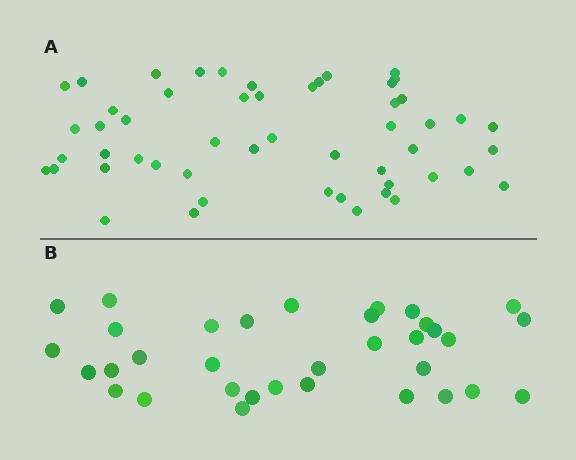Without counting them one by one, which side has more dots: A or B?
Region A (the top region) has more dots.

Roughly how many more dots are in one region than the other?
Region A has approximately 20 more dots than region B.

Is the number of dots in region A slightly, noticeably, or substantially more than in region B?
Region A has substantially more. The ratio is roughly 1.5 to 1.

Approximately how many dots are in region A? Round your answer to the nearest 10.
About 50 dots. (The exact count is 52, which rounds to 50.)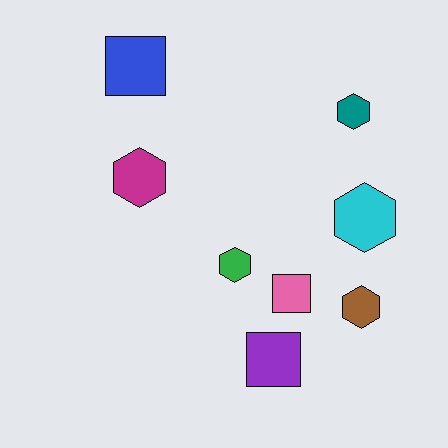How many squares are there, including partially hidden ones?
There are 3 squares.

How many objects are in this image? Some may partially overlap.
There are 8 objects.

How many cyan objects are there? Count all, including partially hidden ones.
There is 1 cyan object.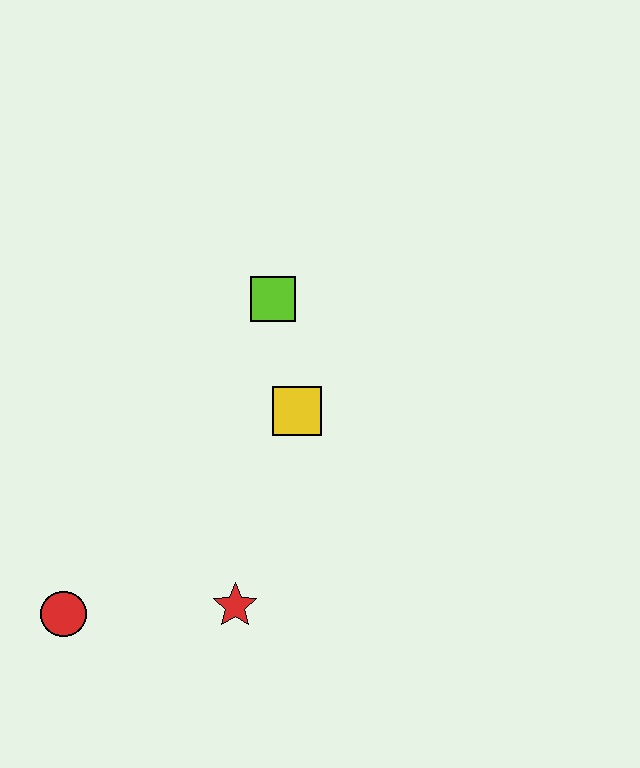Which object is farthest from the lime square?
The red circle is farthest from the lime square.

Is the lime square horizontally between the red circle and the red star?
No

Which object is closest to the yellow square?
The lime square is closest to the yellow square.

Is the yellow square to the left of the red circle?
No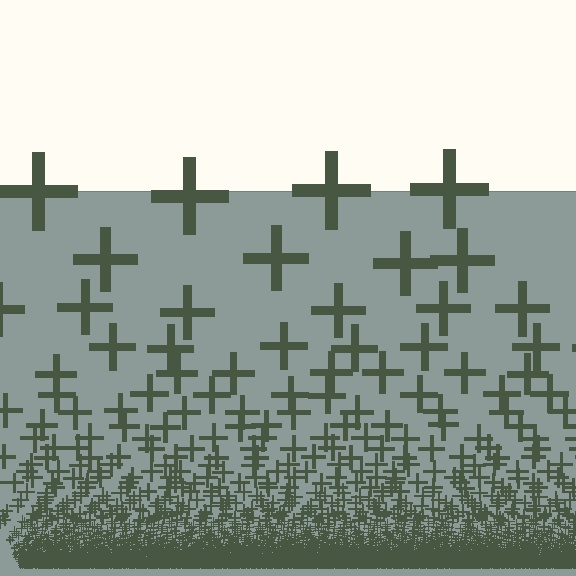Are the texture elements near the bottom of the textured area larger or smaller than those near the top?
Smaller. The gradient is inverted — elements near the bottom are smaller and denser.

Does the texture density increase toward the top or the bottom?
Density increases toward the bottom.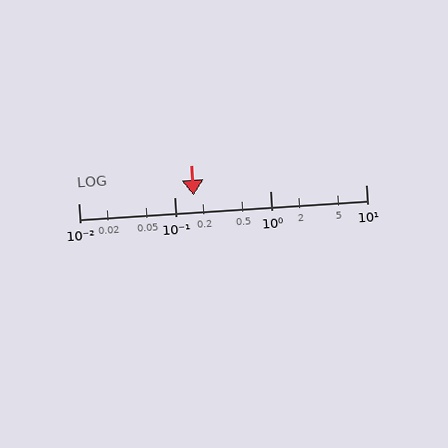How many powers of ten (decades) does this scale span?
The scale spans 3 decades, from 0.01 to 10.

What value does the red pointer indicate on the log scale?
The pointer indicates approximately 0.16.